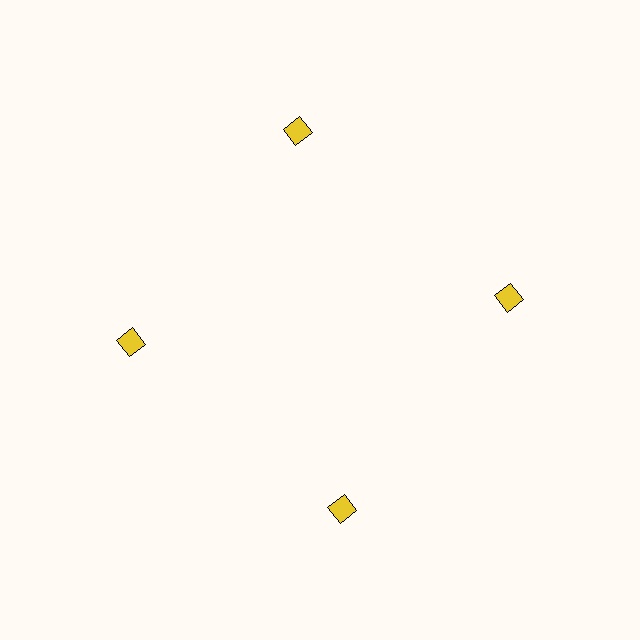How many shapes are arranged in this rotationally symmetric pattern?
There are 4 shapes, arranged in 4 groups of 1.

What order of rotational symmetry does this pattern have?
This pattern has 4-fold rotational symmetry.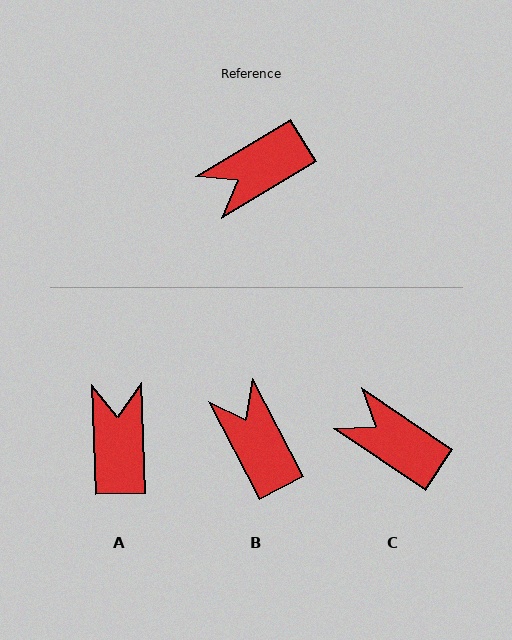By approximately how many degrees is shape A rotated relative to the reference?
Approximately 119 degrees clockwise.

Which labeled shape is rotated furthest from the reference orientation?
A, about 119 degrees away.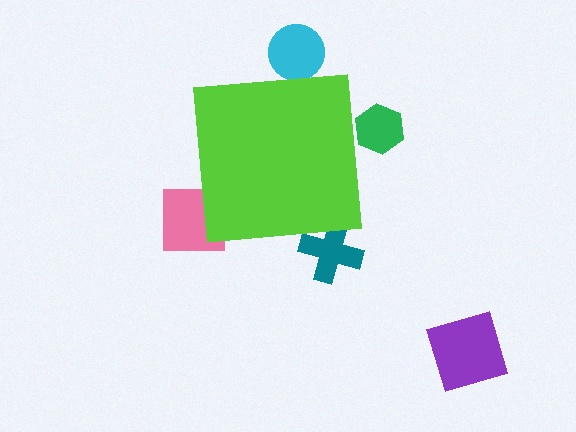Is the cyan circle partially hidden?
Yes, the cyan circle is partially hidden behind the lime square.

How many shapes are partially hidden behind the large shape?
4 shapes are partially hidden.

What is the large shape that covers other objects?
A lime square.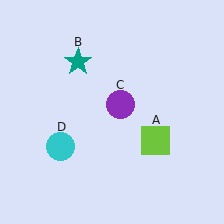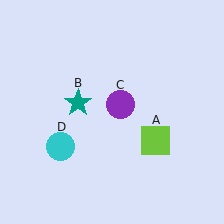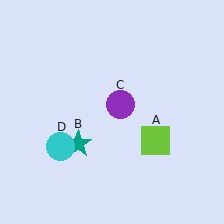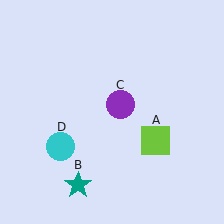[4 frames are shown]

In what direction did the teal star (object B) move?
The teal star (object B) moved down.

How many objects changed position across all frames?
1 object changed position: teal star (object B).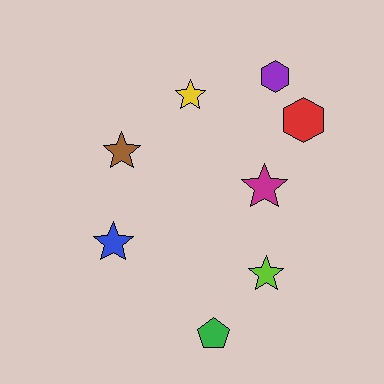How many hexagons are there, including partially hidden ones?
There are 2 hexagons.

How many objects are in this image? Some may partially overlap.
There are 8 objects.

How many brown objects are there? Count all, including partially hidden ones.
There is 1 brown object.